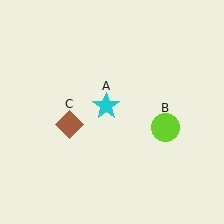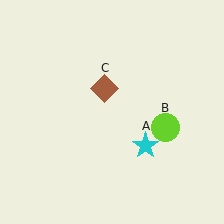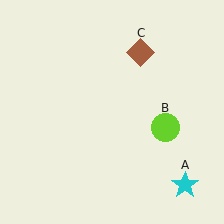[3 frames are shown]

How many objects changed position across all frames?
2 objects changed position: cyan star (object A), brown diamond (object C).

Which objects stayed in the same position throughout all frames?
Lime circle (object B) remained stationary.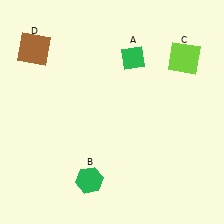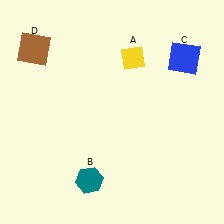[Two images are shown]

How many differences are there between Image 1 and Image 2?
There are 3 differences between the two images.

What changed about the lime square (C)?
In Image 1, C is lime. In Image 2, it changed to blue.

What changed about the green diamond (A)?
In Image 1, A is green. In Image 2, it changed to yellow.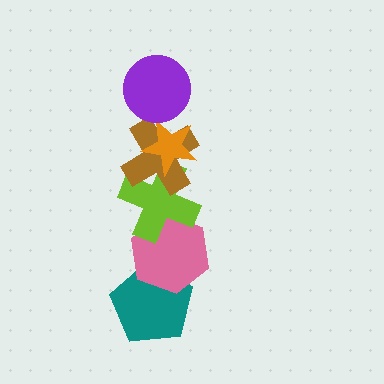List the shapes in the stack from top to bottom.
From top to bottom: the purple circle, the orange star, the brown cross, the lime cross, the pink hexagon, the teal pentagon.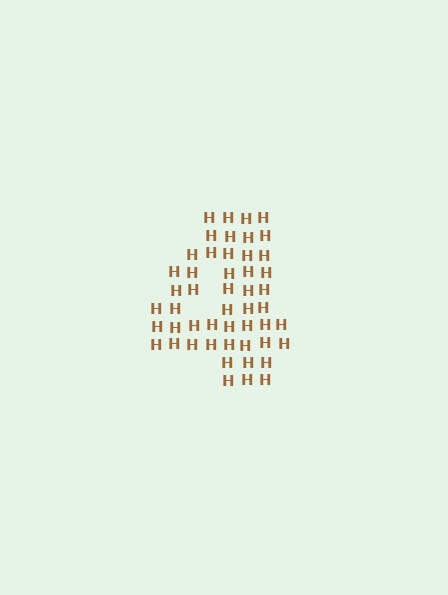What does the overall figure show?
The overall figure shows the digit 4.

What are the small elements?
The small elements are letter H's.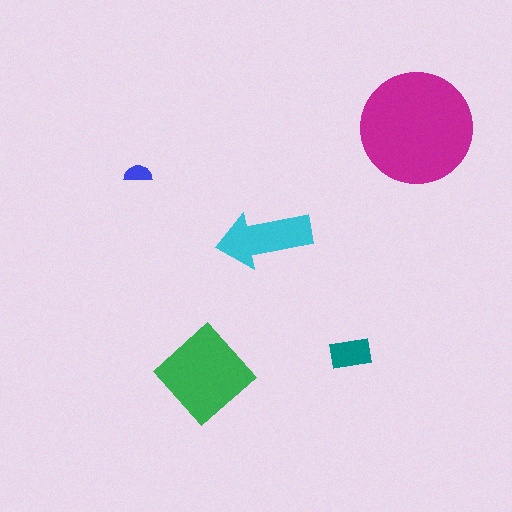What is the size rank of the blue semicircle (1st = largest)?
5th.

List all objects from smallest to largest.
The blue semicircle, the teal rectangle, the cyan arrow, the green diamond, the magenta circle.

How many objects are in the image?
There are 5 objects in the image.